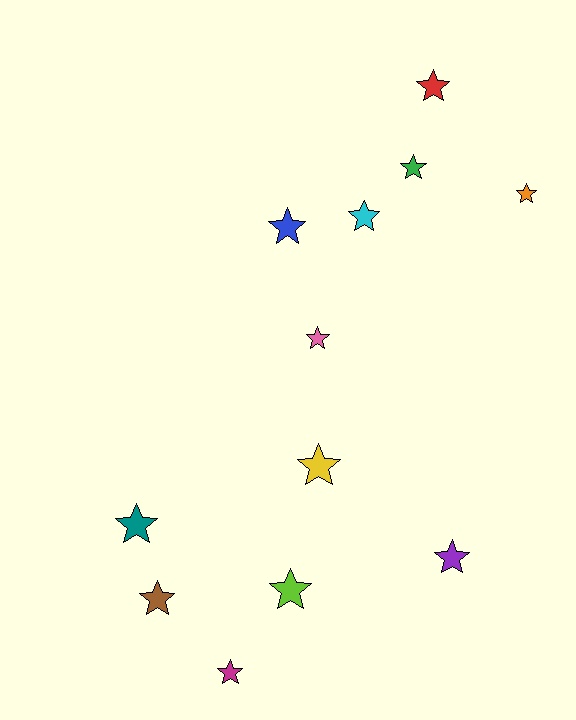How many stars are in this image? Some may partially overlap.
There are 12 stars.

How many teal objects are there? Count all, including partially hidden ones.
There is 1 teal object.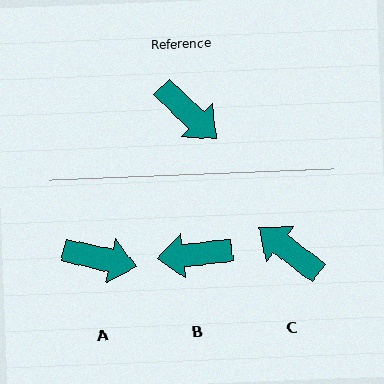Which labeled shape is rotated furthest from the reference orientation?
C, about 174 degrees away.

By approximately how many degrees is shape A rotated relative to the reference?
Approximately 31 degrees counter-clockwise.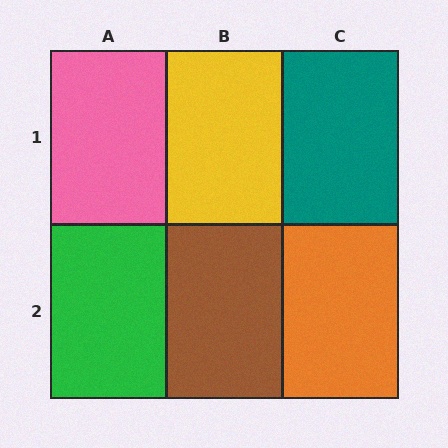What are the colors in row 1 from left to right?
Pink, yellow, teal.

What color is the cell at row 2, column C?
Orange.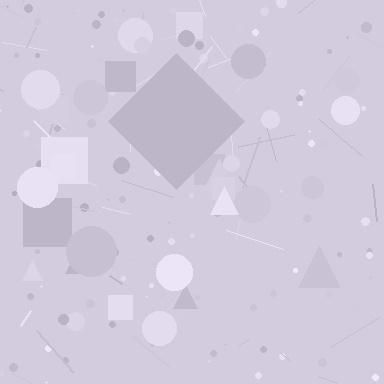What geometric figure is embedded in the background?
A diamond is embedded in the background.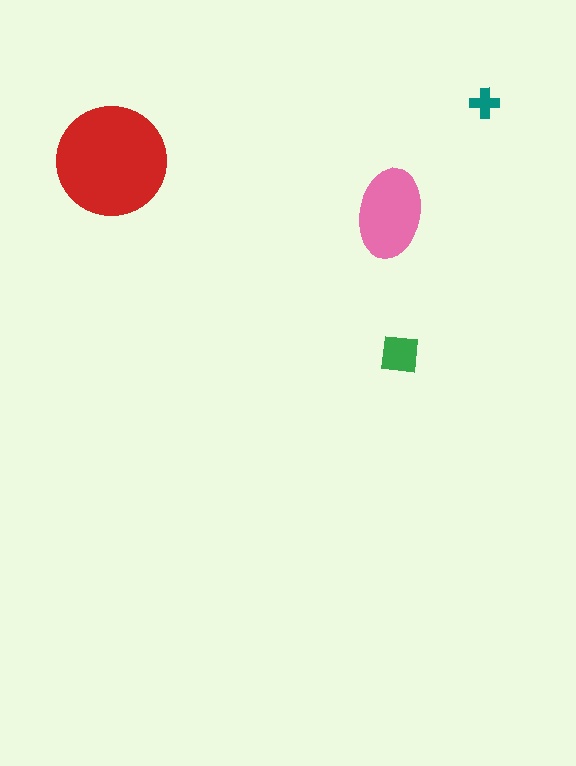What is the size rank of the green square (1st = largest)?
3rd.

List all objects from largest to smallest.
The red circle, the pink ellipse, the green square, the teal cross.